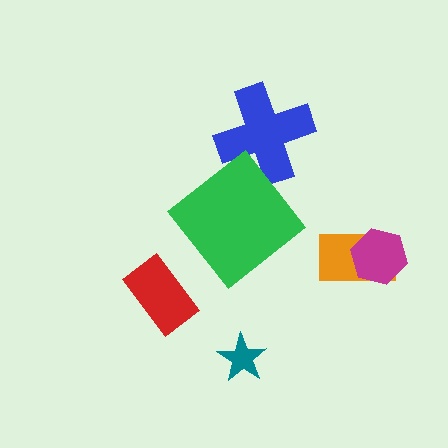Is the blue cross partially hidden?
No, no other shape covers it.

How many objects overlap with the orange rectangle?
1 object overlaps with the orange rectangle.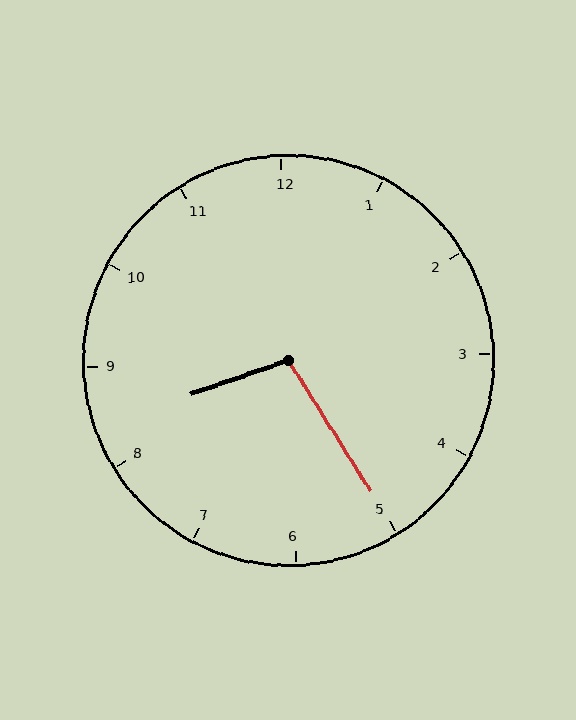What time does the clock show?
8:25.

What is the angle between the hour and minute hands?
Approximately 102 degrees.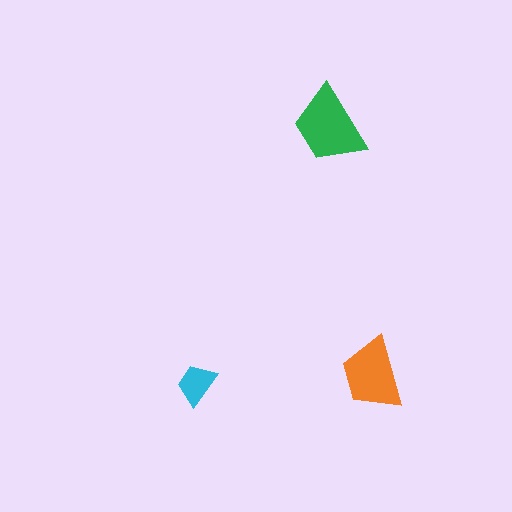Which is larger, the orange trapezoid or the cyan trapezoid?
The orange one.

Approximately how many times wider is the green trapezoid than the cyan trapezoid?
About 2 times wider.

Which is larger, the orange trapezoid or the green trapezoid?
The green one.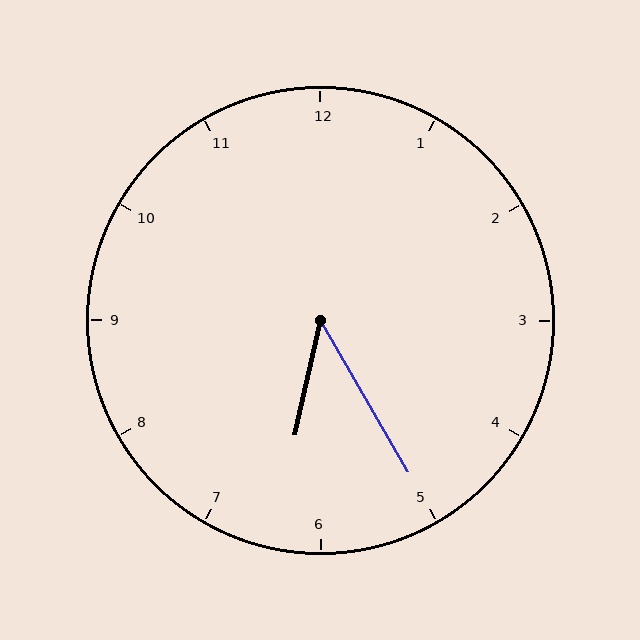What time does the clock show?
6:25.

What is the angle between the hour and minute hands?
Approximately 42 degrees.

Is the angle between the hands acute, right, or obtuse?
It is acute.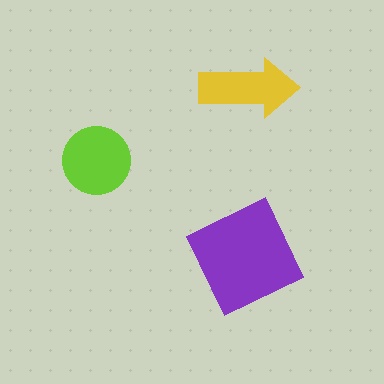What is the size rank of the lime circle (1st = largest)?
2nd.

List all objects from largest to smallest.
The purple diamond, the lime circle, the yellow arrow.